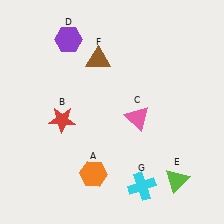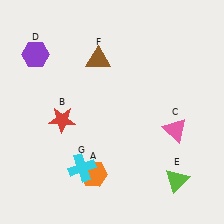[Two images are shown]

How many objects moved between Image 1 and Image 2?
3 objects moved between the two images.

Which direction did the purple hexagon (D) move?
The purple hexagon (D) moved left.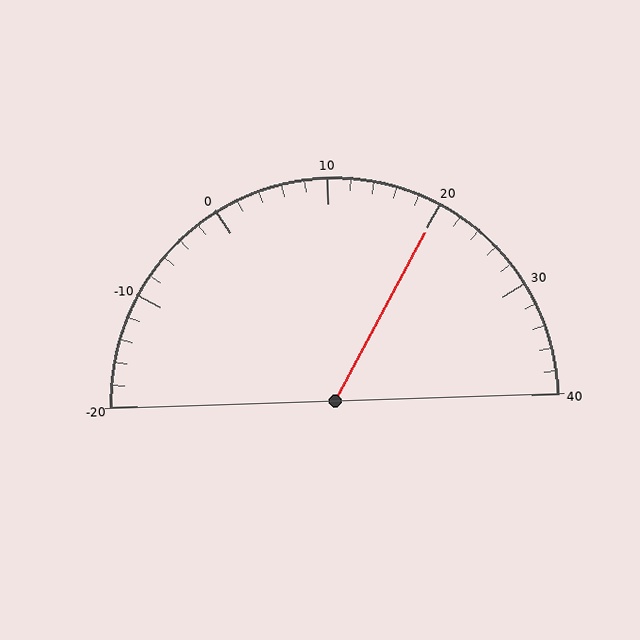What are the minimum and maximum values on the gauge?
The gauge ranges from -20 to 40.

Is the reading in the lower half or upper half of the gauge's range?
The reading is in the upper half of the range (-20 to 40).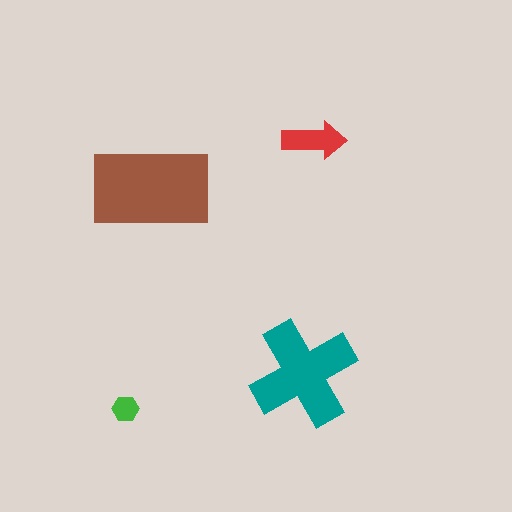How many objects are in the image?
There are 4 objects in the image.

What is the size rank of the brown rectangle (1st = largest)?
1st.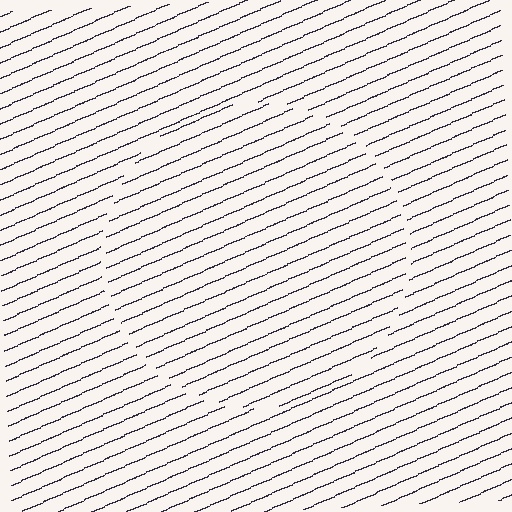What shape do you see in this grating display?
An illusory circle. The interior of the shape contains the same grating, shifted by half a period — the contour is defined by the phase discontinuity where line-ends from the inner and outer gratings abut.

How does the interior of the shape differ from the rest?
The interior of the shape contains the same grating, shifted by half a period — the contour is defined by the phase discontinuity where line-ends from the inner and outer gratings abut.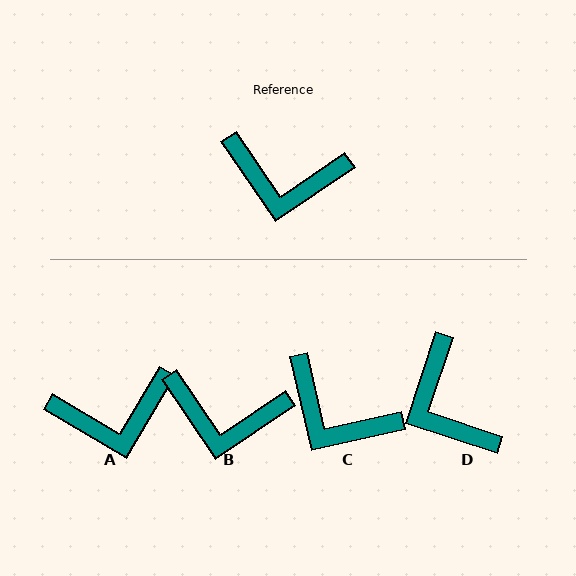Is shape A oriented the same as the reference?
No, it is off by about 25 degrees.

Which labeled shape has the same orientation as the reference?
B.